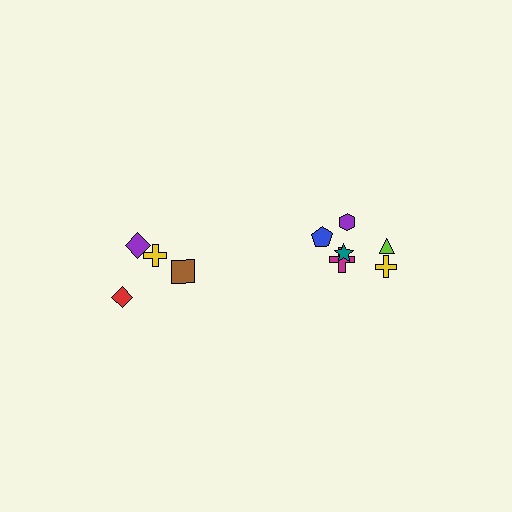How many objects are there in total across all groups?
There are 10 objects.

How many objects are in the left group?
There are 4 objects.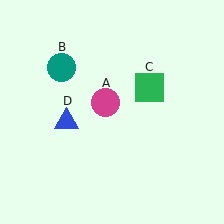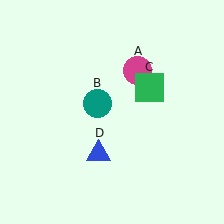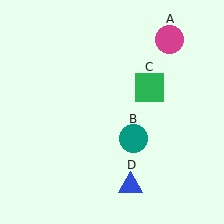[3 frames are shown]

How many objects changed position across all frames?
3 objects changed position: magenta circle (object A), teal circle (object B), blue triangle (object D).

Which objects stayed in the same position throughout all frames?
Green square (object C) remained stationary.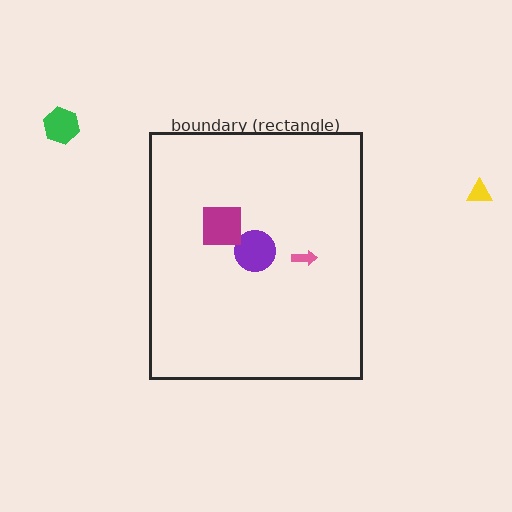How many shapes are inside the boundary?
3 inside, 2 outside.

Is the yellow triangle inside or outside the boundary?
Outside.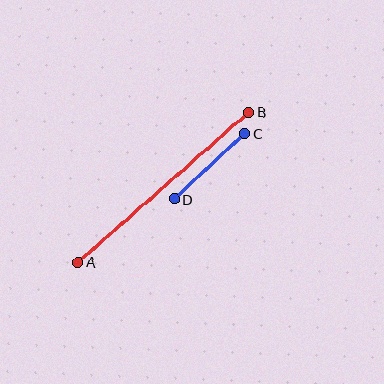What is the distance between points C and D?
The distance is approximately 97 pixels.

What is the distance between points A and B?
The distance is approximately 227 pixels.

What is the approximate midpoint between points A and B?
The midpoint is at approximately (164, 187) pixels.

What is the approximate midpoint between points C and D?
The midpoint is at approximately (209, 166) pixels.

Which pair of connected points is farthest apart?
Points A and B are farthest apart.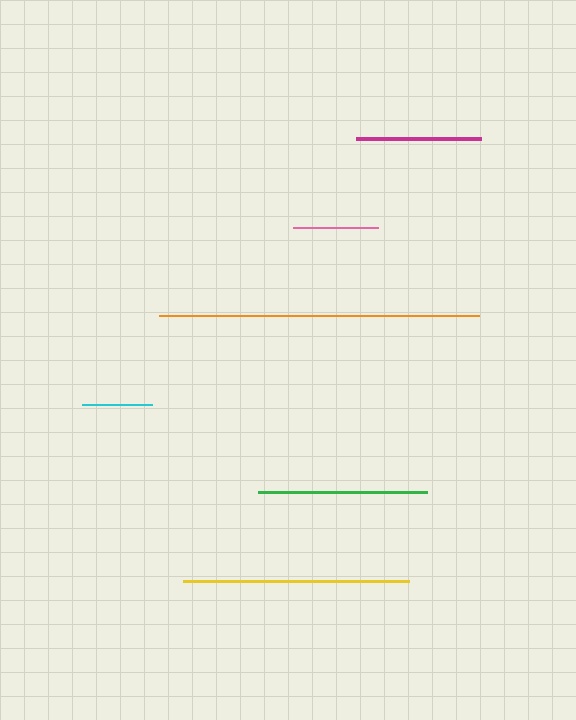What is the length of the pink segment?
The pink segment is approximately 85 pixels long.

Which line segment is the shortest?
The cyan line is the shortest at approximately 70 pixels.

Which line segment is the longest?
The orange line is the longest at approximately 320 pixels.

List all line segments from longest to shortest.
From longest to shortest: orange, yellow, green, magenta, pink, cyan.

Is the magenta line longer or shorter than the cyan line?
The magenta line is longer than the cyan line.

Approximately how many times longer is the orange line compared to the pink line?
The orange line is approximately 3.8 times the length of the pink line.